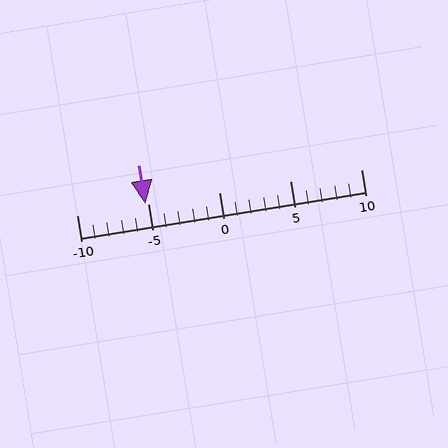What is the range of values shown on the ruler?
The ruler shows values from -10 to 10.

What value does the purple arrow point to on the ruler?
The purple arrow points to approximately -5.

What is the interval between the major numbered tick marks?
The major tick marks are spaced 5 units apart.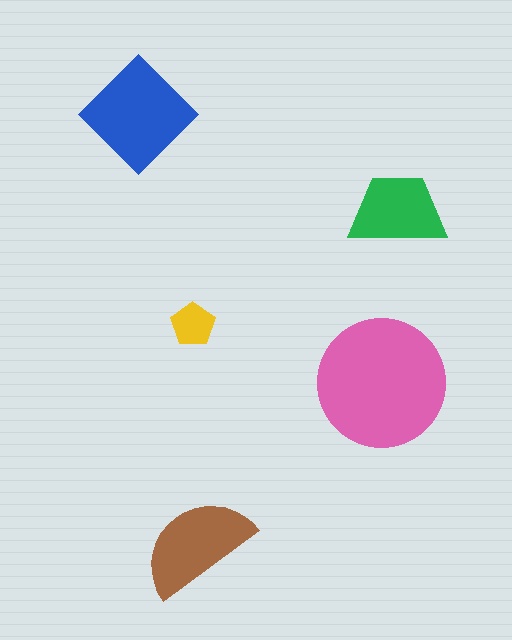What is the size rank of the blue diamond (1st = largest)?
2nd.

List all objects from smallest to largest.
The yellow pentagon, the green trapezoid, the brown semicircle, the blue diamond, the pink circle.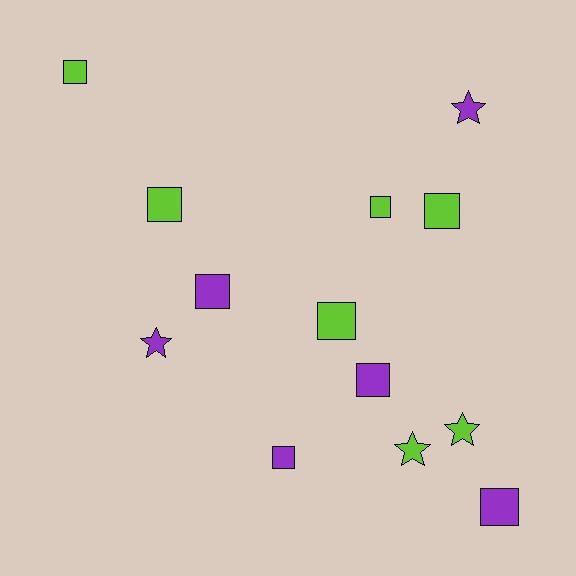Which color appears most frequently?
Lime, with 7 objects.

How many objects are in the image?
There are 13 objects.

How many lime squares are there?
There are 5 lime squares.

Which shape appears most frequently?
Square, with 9 objects.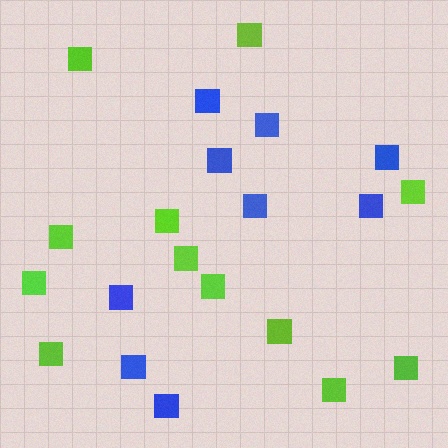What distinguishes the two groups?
There are 2 groups: one group of lime squares (12) and one group of blue squares (9).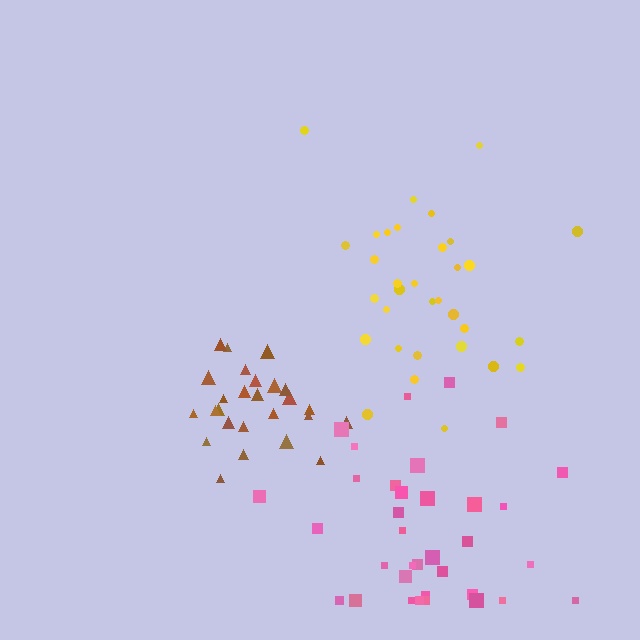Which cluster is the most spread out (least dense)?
Pink.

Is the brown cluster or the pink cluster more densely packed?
Brown.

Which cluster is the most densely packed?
Brown.